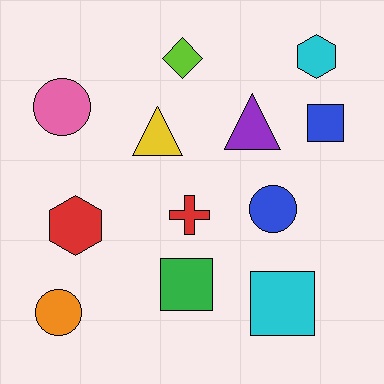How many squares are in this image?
There are 3 squares.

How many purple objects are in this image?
There is 1 purple object.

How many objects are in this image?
There are 12 objects.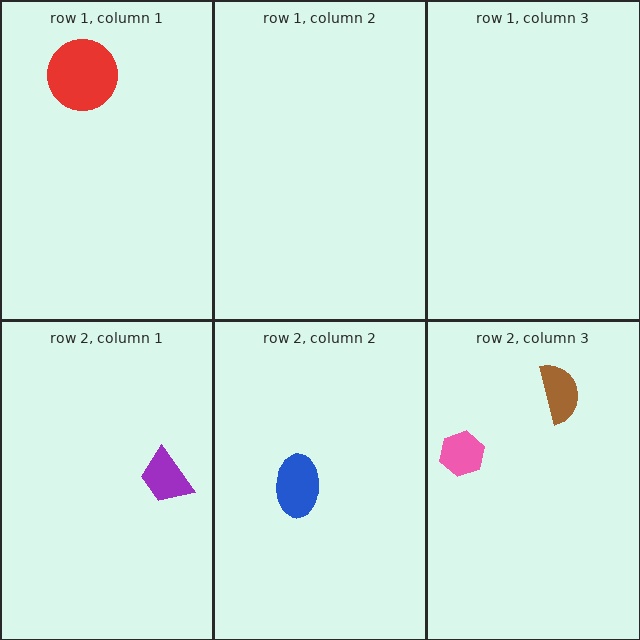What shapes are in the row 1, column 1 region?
The red circle.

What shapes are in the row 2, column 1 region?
The purple trapezoid.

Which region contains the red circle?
The row 1, column 1 region.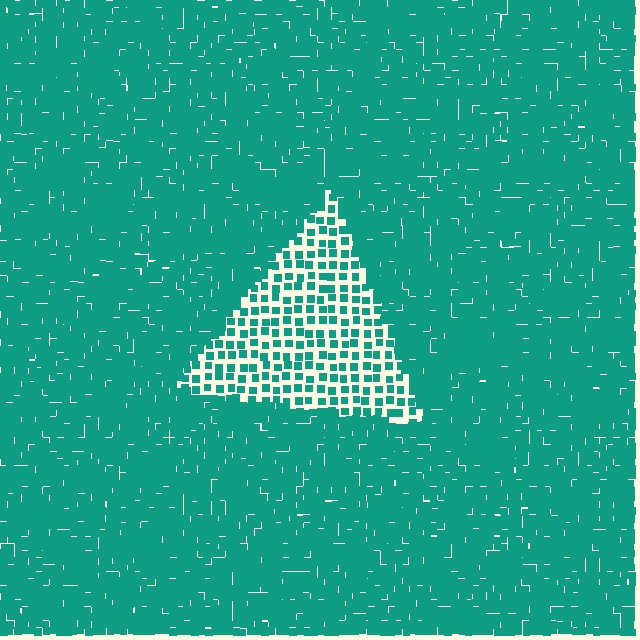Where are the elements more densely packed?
The elements are more densely packed outside the triangle boundary.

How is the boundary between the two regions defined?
The boundary is defined by a change in element density (approximately 2.6x ratio). All elements are the same color, size, and shape.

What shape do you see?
I see a triangle.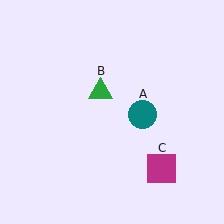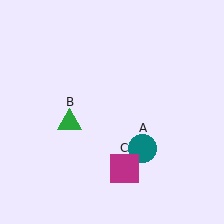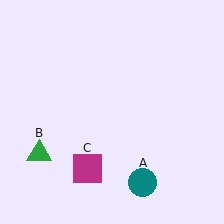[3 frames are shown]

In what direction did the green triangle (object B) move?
The green triangle (object B) moved down and to the left.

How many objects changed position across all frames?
3 objects changed position: teal circle (object A), green triangle (object B), magenta square (object C).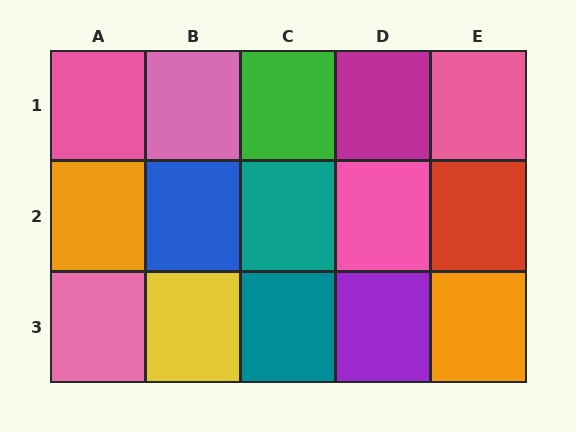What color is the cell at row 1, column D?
Magenta.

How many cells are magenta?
1 cell is magenta.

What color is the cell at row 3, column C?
Teal.